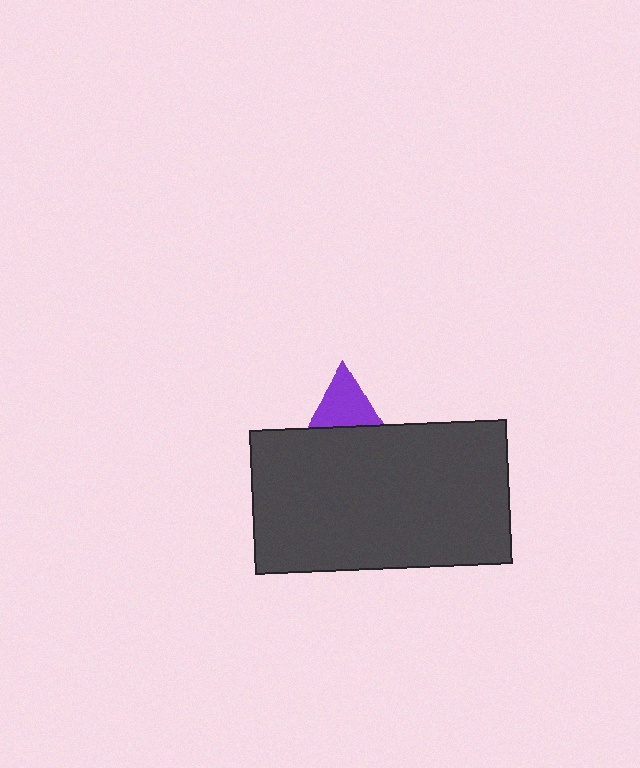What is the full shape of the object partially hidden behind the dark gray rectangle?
The partially hidden object is a purple triangle.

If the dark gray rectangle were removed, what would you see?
You would see the complete purple triangle.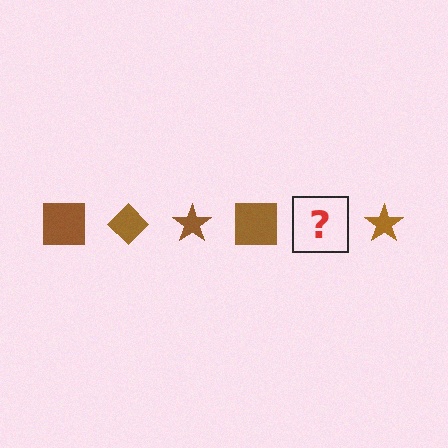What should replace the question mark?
The question mark should be replaced with a brown diamond.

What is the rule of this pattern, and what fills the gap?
The rule is that the pattern cycles through square, diamond, star shapes in brown. The gap should be filled with a brown diamond.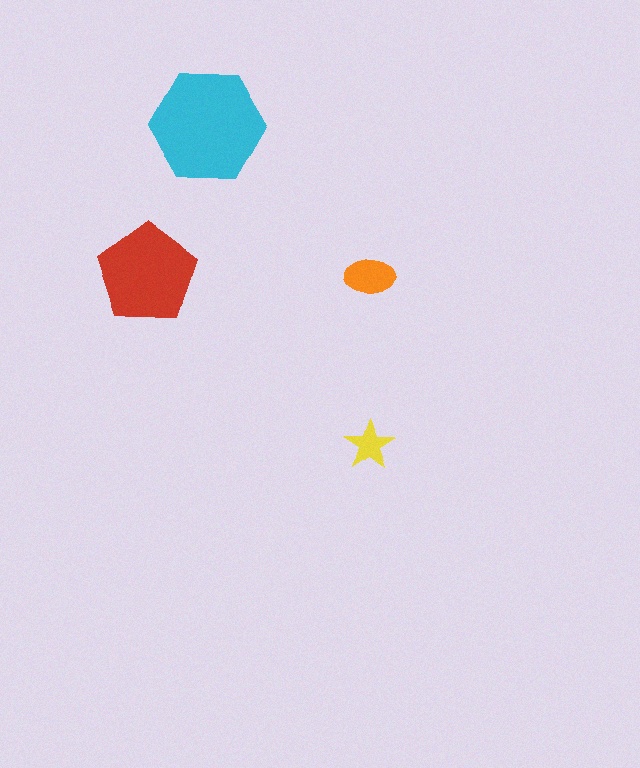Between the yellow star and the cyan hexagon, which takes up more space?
The cyan hexagon.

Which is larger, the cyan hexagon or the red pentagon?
The cyan hexagon.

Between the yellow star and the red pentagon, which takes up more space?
The red pentagon.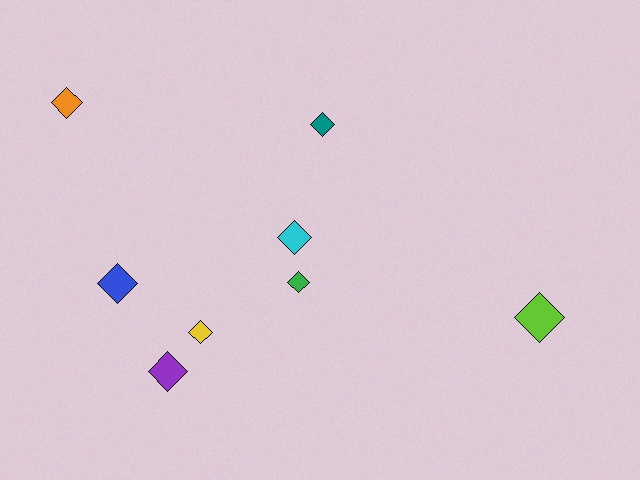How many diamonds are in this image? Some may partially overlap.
There are 8 diamonds.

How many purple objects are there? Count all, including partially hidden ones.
There is 1 purple object.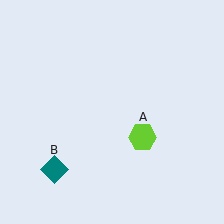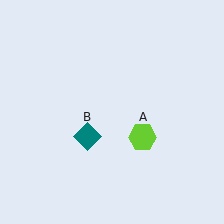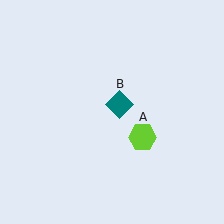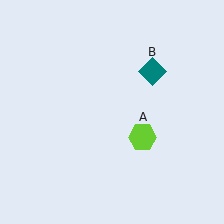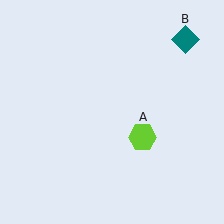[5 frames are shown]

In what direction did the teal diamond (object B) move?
The teal diamond (object B) moved up and to the right.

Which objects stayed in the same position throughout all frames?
Lime hexagon (object A) remained stationary.